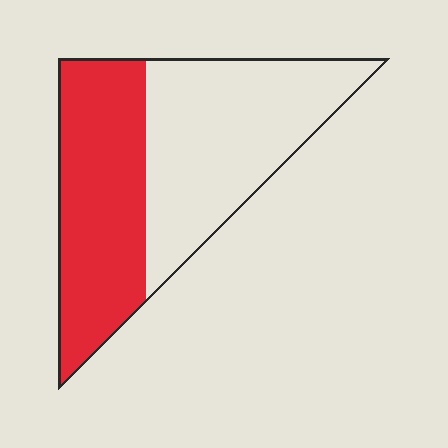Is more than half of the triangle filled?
No.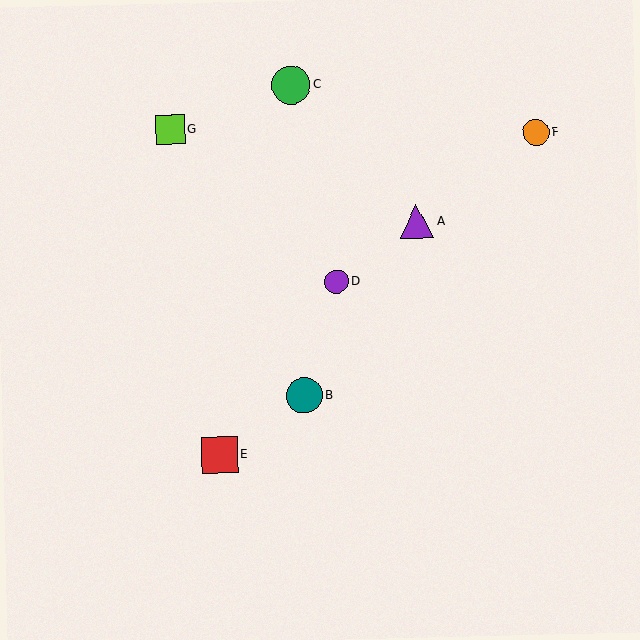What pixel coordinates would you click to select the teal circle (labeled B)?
Click at (304, 395) to select the teal circle B.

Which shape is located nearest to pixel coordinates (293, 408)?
The teal circle (labeled B) at (304, 395) is nearest to that location.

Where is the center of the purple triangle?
The center of the purple triangle is at (416, 221).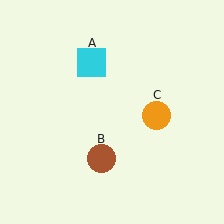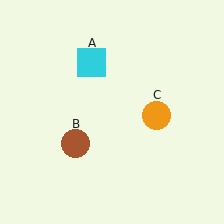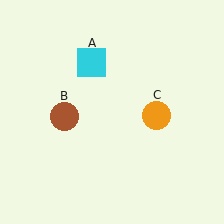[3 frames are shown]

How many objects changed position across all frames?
1 object changed position: brown circle (object B).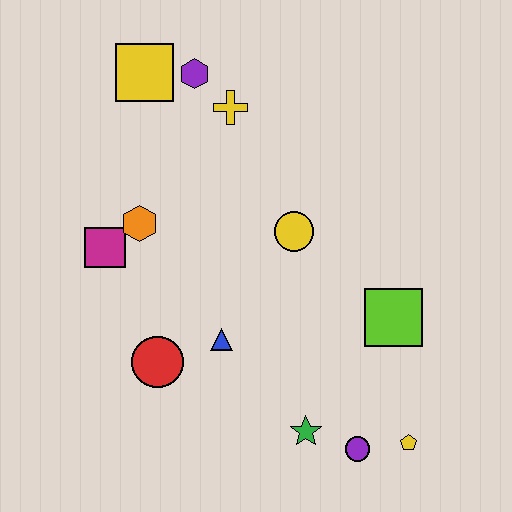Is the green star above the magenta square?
No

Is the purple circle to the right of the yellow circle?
Yes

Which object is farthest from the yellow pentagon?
The yellow square is farthest from the yellow pentagon.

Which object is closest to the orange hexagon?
The magenta square is closest to the orange hexagon.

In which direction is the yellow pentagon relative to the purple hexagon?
The yellow pentagon is below the purple hexagon.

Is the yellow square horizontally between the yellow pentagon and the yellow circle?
No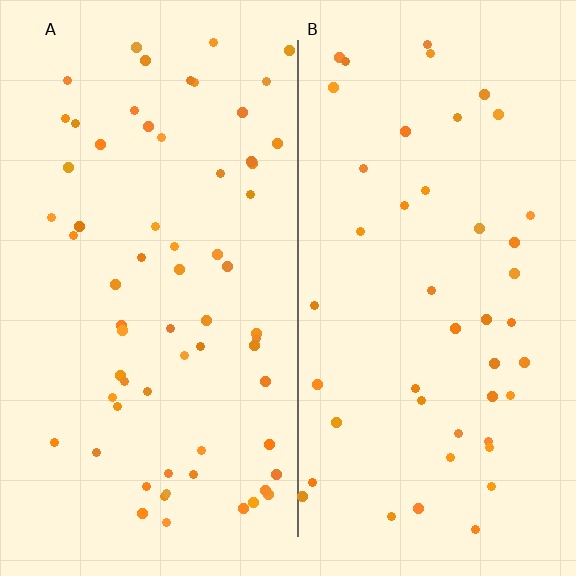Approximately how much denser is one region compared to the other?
Approximately 1.4× — region A over region B.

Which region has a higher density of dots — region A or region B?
A (the left).